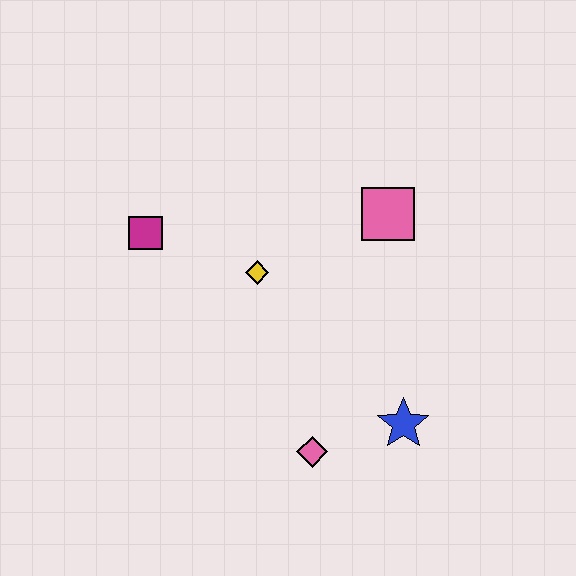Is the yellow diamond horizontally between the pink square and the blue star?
No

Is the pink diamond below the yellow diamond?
Yes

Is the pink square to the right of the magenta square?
Yes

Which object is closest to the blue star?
The pink diamond is closest to the blue star.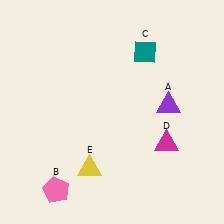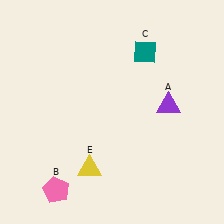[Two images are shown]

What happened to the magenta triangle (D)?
The magenta triangle (D) was removed in Image 2. It was in the bottom-right area of Image 1.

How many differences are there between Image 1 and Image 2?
There is 1 difference between the two images.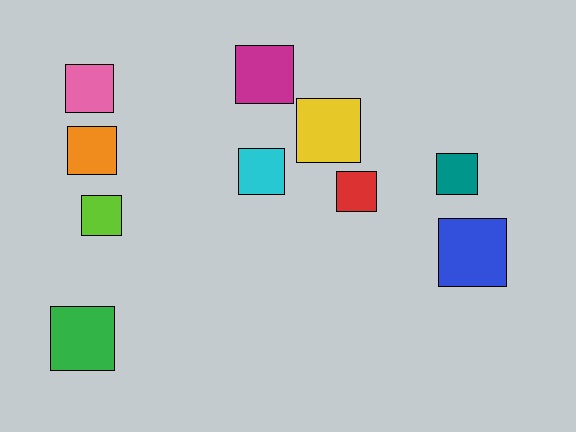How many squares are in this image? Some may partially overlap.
There are 10 squares.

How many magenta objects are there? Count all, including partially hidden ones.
There is 1 magenta object.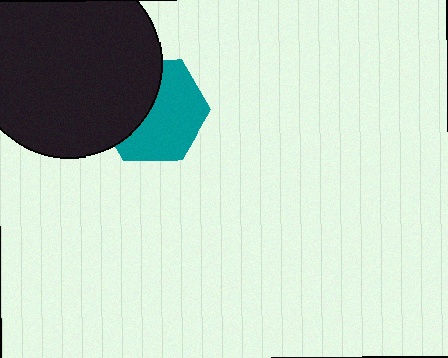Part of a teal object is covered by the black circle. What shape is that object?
It is a hexagon.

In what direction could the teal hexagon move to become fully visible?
The teal hexagon could move right. That would shift it out from behind the black circle entirely.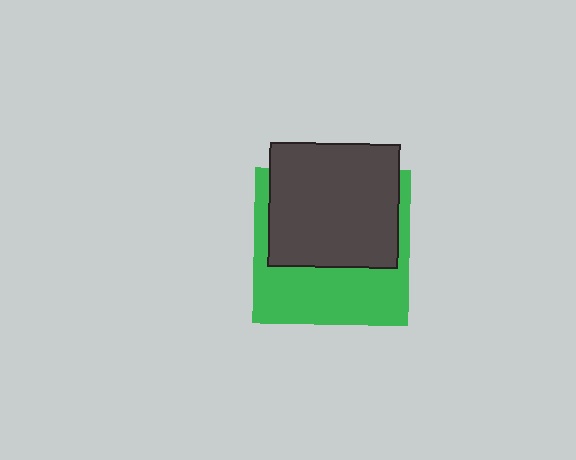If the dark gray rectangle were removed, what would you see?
You would see the complete green square.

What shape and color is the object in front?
The object in front is a dark gray rectangle.